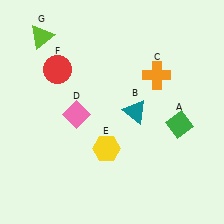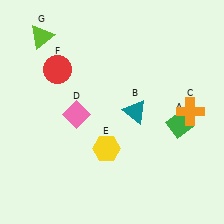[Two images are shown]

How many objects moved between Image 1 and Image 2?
1 object moved between the two images.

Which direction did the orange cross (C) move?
The orange cross (C) moved down.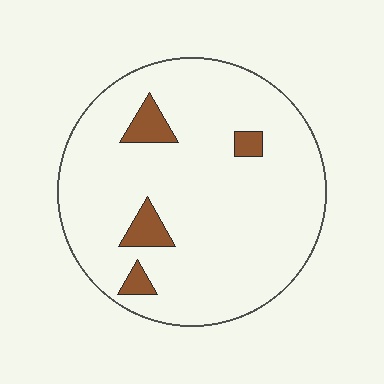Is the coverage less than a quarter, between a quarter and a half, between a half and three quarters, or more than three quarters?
Less than a quarter.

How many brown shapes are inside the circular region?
4.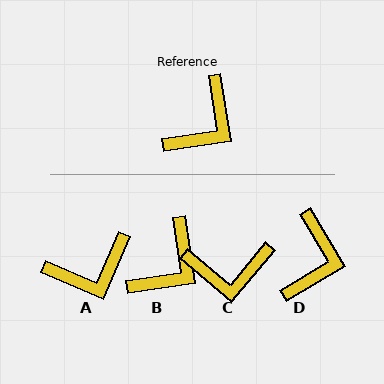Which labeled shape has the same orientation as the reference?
B.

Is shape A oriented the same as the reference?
No, it is off by about 31 degrees.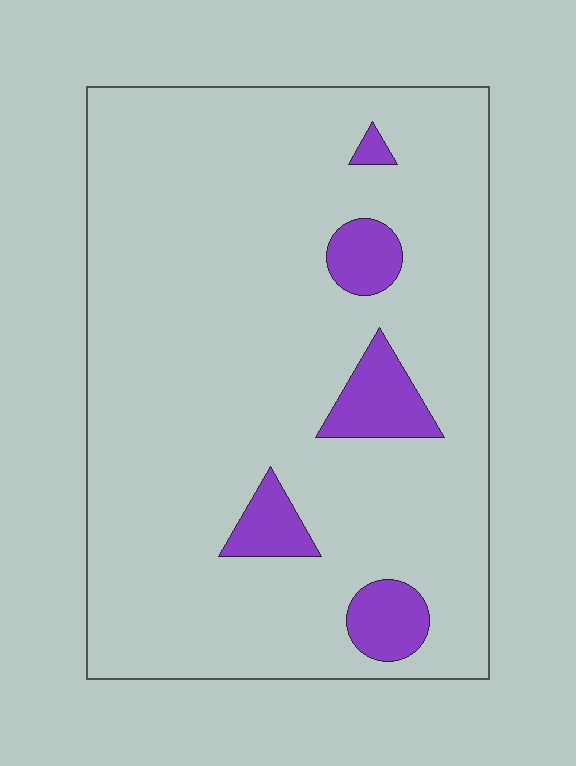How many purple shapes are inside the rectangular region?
5.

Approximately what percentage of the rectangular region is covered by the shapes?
Approximately 10%.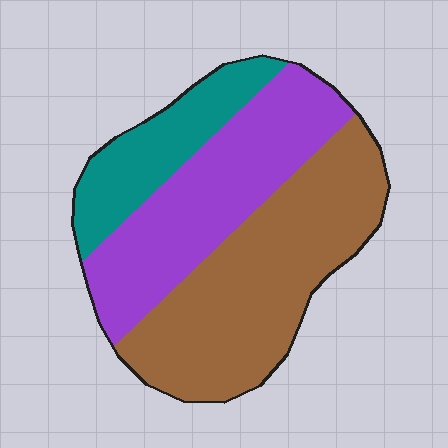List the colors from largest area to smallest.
From largest to smallest: brown, purple, teal.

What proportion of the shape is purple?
Purple covers around 35% of the shape.